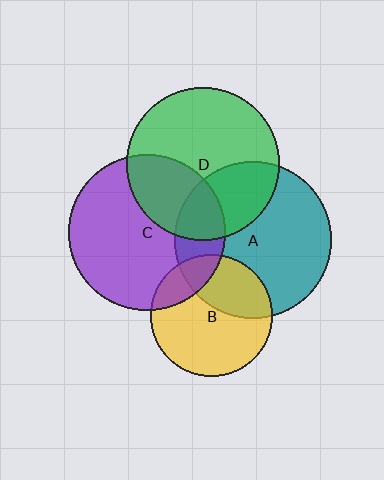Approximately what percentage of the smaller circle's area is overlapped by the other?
Approximately 30%.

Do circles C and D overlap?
Yes.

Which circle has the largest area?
Circle A (teal).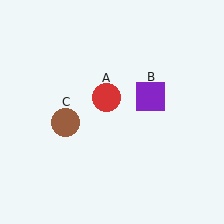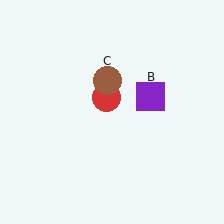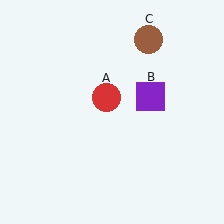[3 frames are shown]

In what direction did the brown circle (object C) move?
The brown circle (object C) moved up and to the right.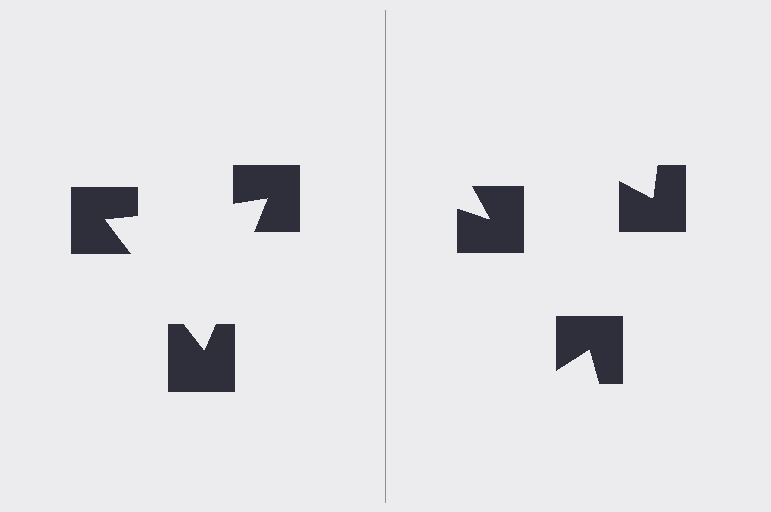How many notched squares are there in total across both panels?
6 — 3 on each side.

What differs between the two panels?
The notched squares are positioned identically on both sides; only the wedge orientations differ. On the left they align to a triangle; on the right they are misaligned.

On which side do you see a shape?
An illusory triangle appears on the left side. On the right side the wedge cuts are rotated, so no coherent shape forms.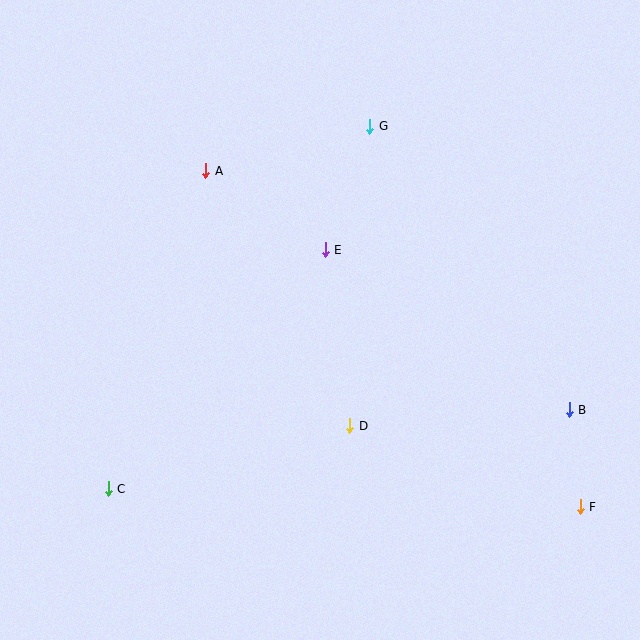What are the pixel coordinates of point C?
Point C is at (108, 489).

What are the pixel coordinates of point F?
Point F is at (580, 507).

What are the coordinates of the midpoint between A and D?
The midpoint between A and D is at (278, 298).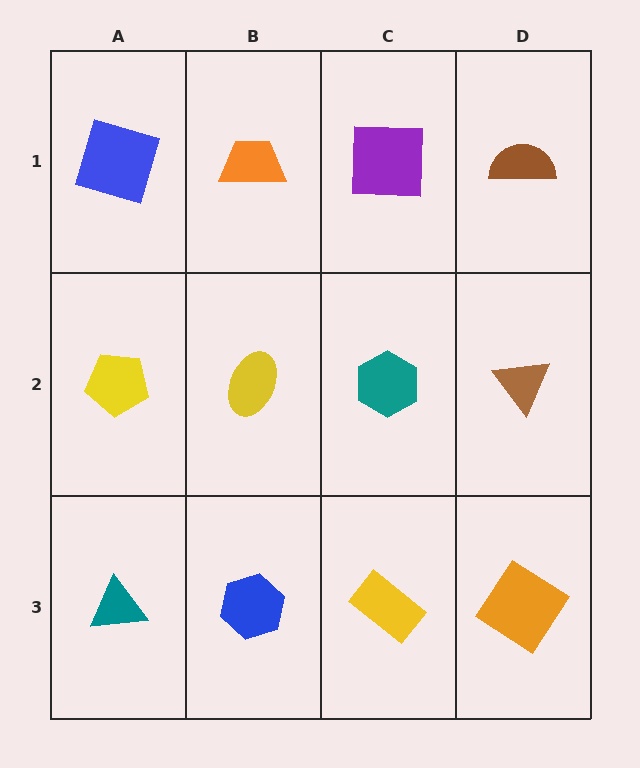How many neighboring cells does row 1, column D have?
2.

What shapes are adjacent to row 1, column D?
A brown triangle (row 2, column D), a purple square (row 1, column C).